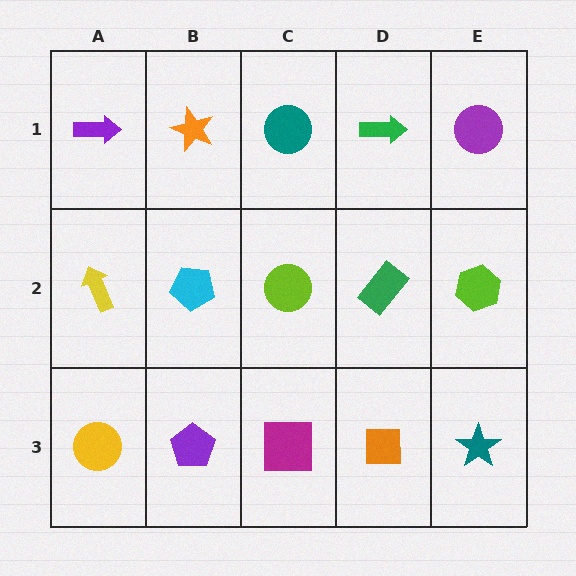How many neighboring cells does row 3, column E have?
2.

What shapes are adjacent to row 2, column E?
A purple circle (row 1, column E), a teal star (row 3, column E), a green rectangle (row 2, column D).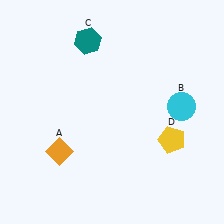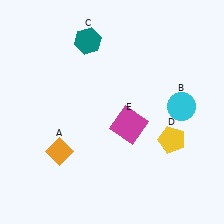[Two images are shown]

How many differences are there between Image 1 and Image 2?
There is 1 difference between the two images.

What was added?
A magenta square (E) was added in Image 2.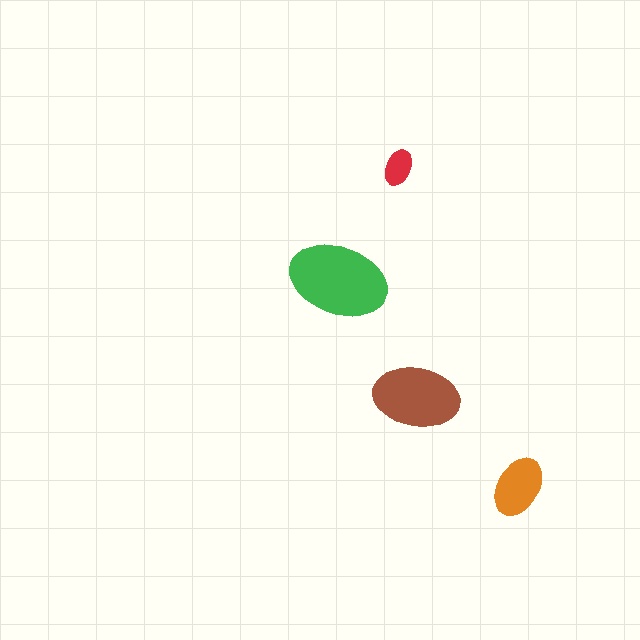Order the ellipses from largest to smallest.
the green one, the brown one, the orange one, the red one.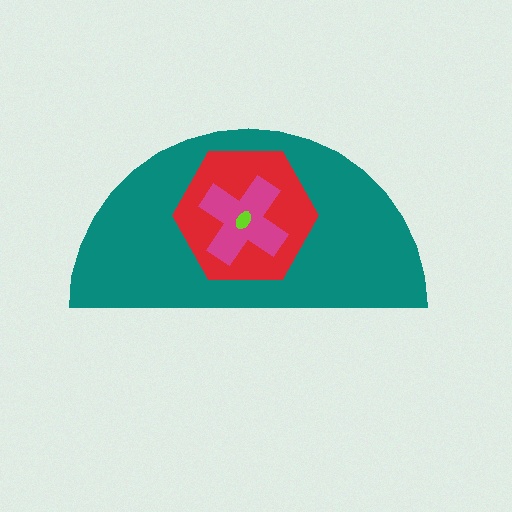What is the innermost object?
The lime ellipse.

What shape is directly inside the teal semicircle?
The red hexagon.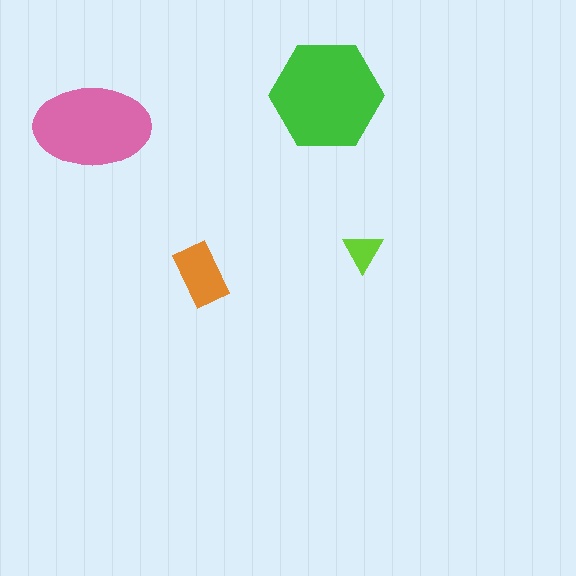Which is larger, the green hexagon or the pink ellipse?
The green hexagon.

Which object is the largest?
The green hexagon.